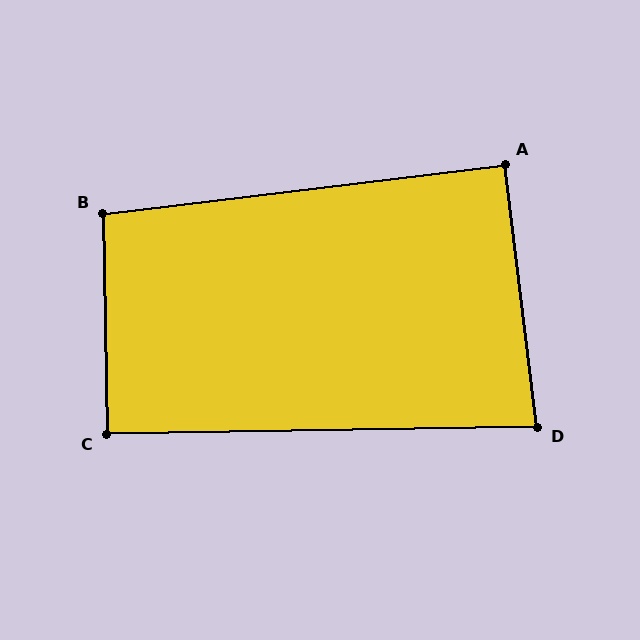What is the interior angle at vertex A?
Approximately 90 degrees (approximately right).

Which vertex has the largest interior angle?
B, at approximately 96 degrees.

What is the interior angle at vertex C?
Approximately 90 degrees (approximately right).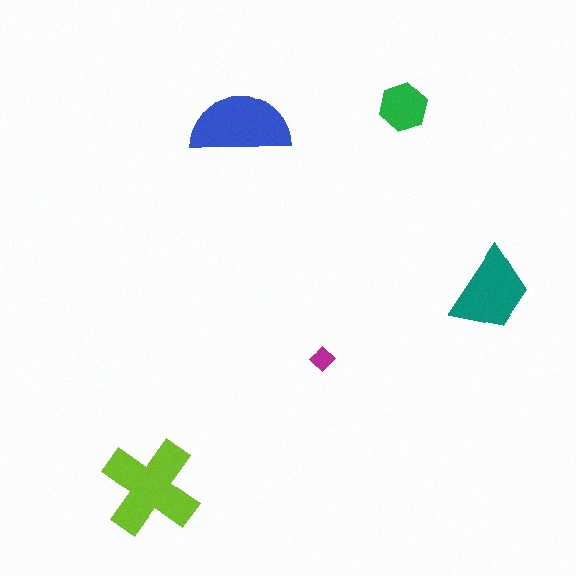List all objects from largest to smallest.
The lime cross, the blue semicircle, the teal trapezoid, the green hexagon, the magenta diamond.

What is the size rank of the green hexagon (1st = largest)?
4th.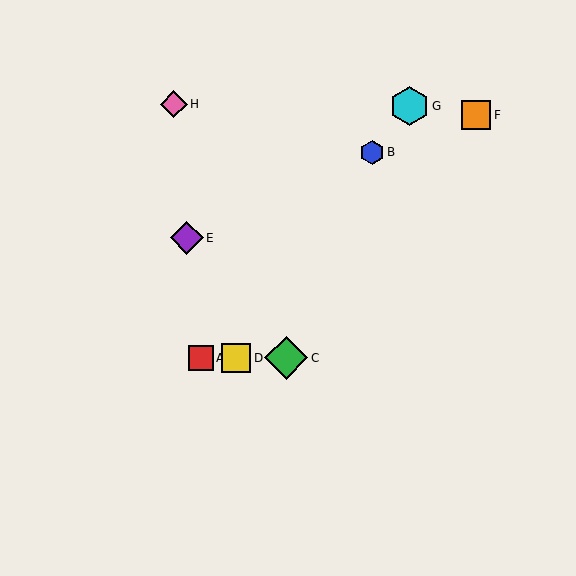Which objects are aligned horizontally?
Objects A, C, D are aligned horizontally.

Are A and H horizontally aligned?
No, A is at y≈358 and H is at y≈104.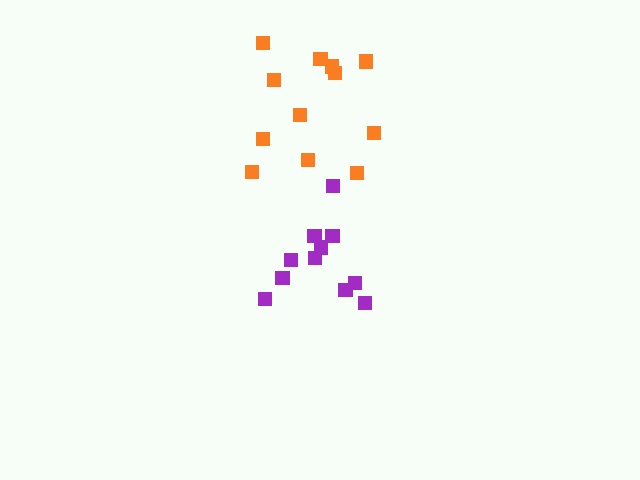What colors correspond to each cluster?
The clusters are colored: orange, purple.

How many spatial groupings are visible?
There are 2 spatial groupings.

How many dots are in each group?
Group 1: 12 dots, Group 2: 11 dots (23 total).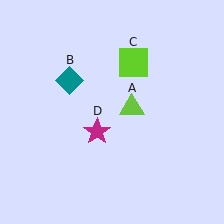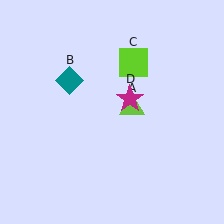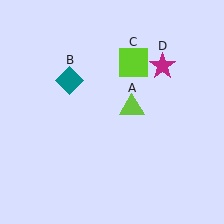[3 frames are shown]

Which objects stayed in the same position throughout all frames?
Lime triangle (object A) and teal diamond (object B) and lime square (object C) remained stationary.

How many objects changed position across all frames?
1 object changed position: magenta star (object D).